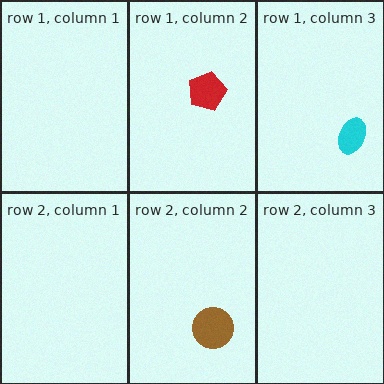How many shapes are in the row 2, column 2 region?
1.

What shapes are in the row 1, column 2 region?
The red pentagon.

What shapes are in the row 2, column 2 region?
The brown circle.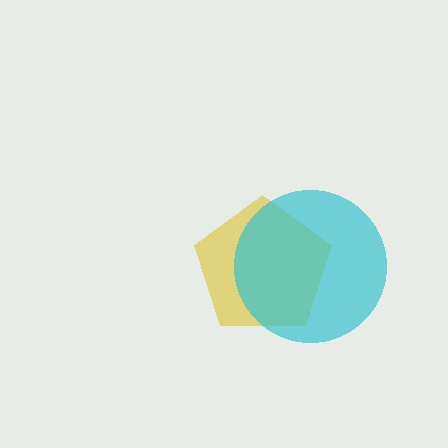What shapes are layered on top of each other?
The layered shapes are: a yellow pentagon, a cyan circle.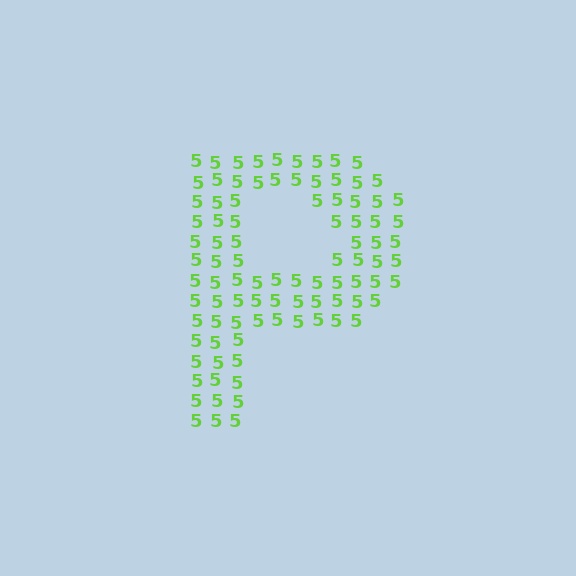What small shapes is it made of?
It is made of small digit 5's.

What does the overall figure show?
The overall figure shows the letter P.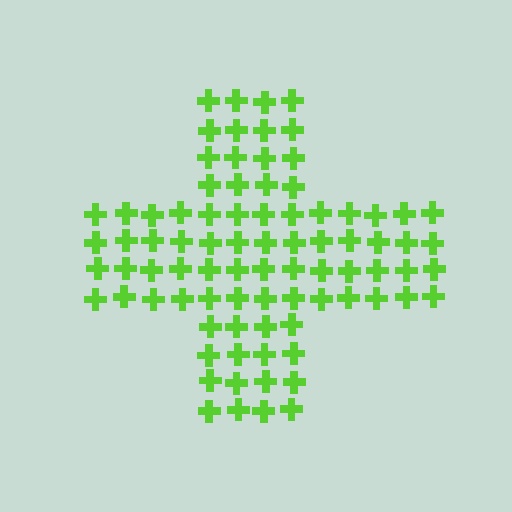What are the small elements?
The small elements are crosses.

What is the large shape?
The large shape is a cross.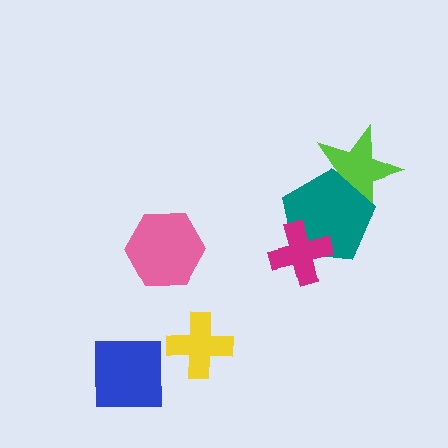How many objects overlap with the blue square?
0 objects overlap with the blue square.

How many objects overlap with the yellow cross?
0 objects overlap with the yellow cross.